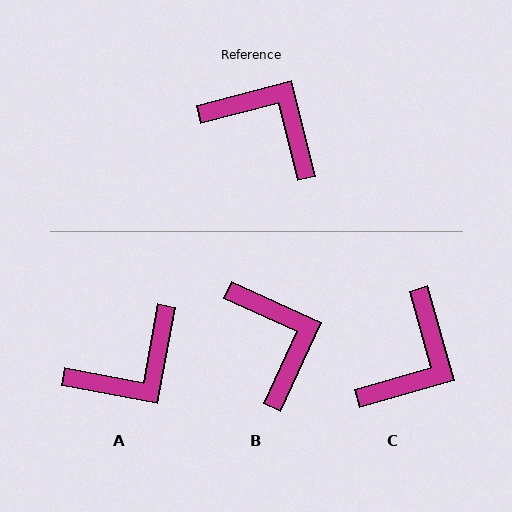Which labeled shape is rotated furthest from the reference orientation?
A, about 115 degrees away.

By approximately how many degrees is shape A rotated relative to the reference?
Approximately 115 degrees clockwise.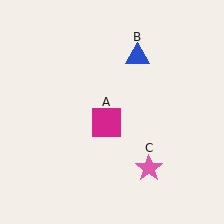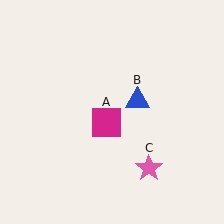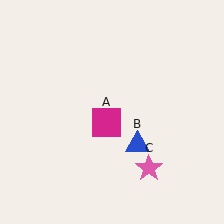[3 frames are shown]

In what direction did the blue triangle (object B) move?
The blue triangle (object B) moved down.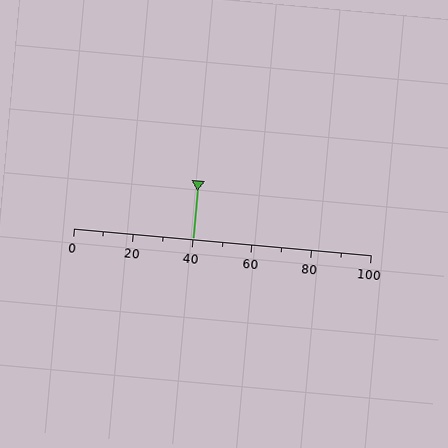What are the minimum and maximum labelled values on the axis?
The axis runs from 0 to 100.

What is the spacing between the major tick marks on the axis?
The major ticks are spaced 20 apart.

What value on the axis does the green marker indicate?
The marker indicates approximately 40.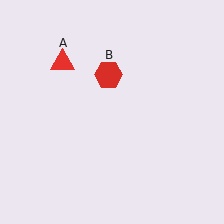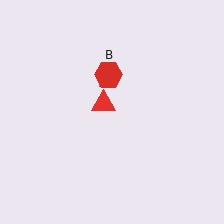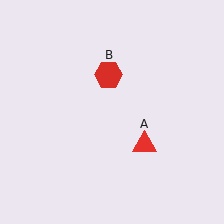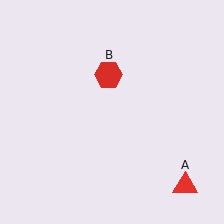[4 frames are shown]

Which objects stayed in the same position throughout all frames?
Red hexagon (object B) remained stationary.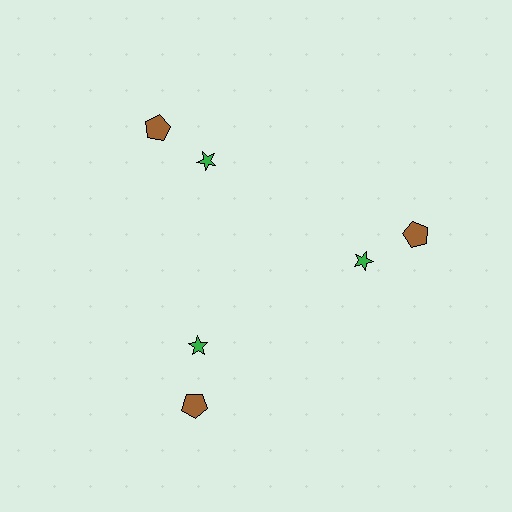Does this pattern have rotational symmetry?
Yes, this pattern has 3-fold rotational symmetry. It looks the same after rotating 120 degrees around the center.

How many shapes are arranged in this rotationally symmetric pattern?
There are 6 shapes, arranged in 3 groups of 2.